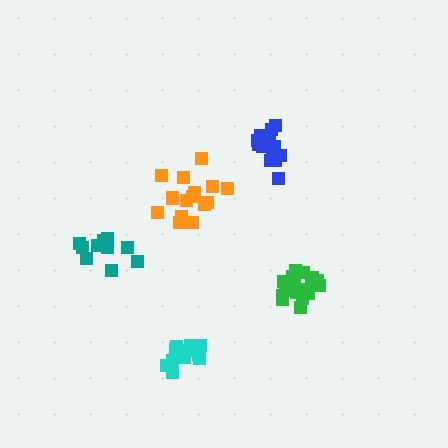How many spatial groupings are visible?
There are 5 spatial groupings.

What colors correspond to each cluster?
The clusters are colored: blue, teal, cyan, green, orange.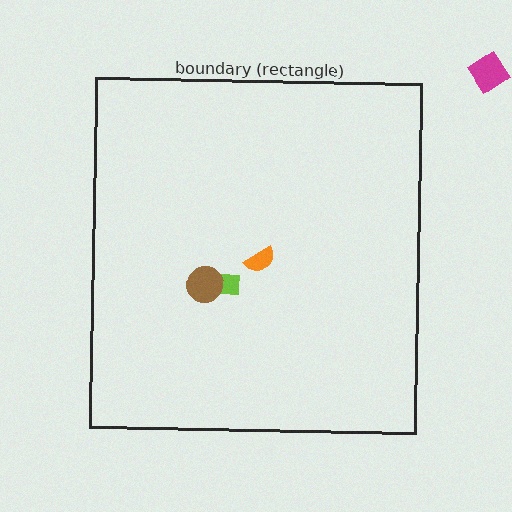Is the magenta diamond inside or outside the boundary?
Outside.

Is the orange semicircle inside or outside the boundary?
Inside.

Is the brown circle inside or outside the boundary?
Inside.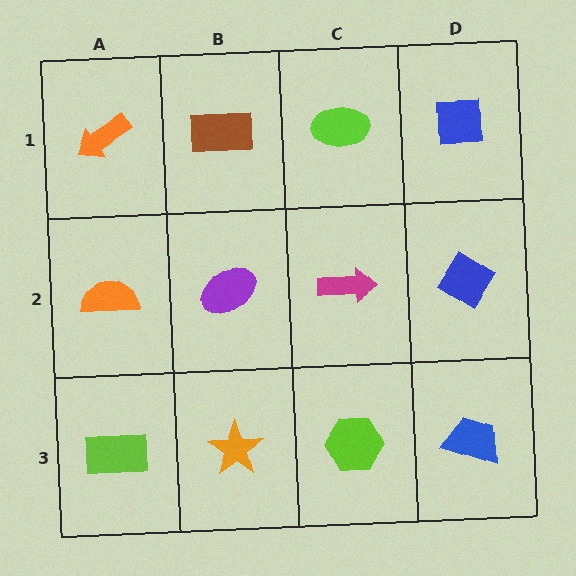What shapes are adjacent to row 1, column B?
A purple ellipse (row 2, column B), an orange arrow (row 1, column A), a lime ellipse (row 1, column C).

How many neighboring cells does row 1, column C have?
3.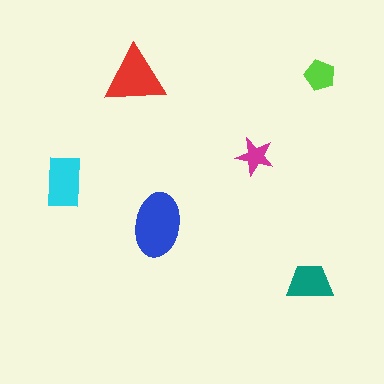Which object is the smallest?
The magenta star.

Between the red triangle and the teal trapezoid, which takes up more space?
The red triangle.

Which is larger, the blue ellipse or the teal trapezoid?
The blue ellipse.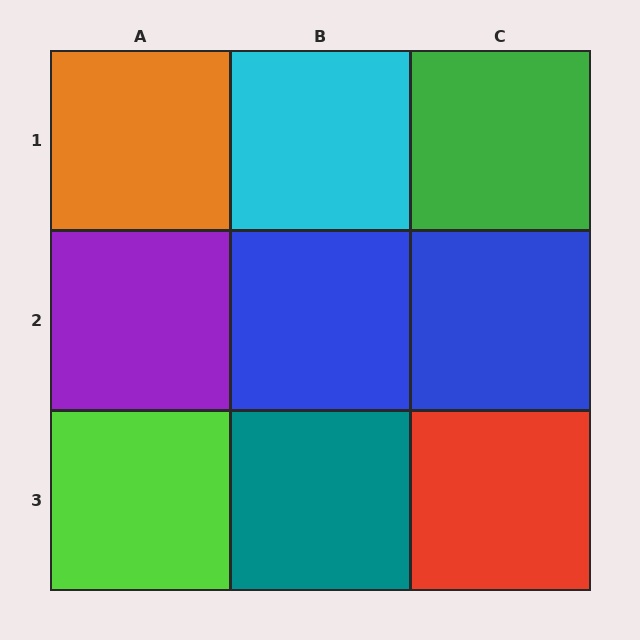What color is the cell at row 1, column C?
Green.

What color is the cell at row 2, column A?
Purple.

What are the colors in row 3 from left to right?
Lime, teal, red.